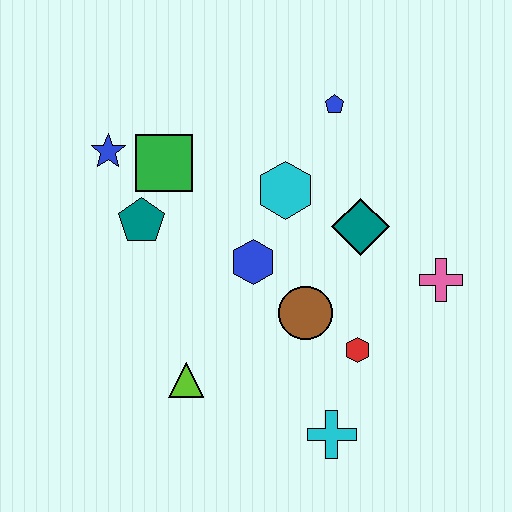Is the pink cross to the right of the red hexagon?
Yes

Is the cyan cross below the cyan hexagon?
Yes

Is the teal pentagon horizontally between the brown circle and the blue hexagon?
No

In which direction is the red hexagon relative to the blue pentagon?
The red hexagon is below the blue pentagon.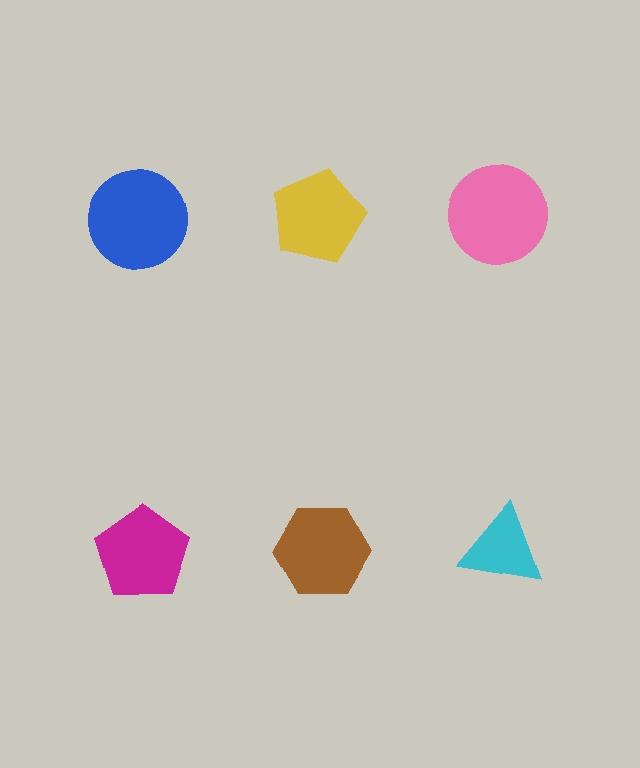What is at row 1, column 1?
A blue circle.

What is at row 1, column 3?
A pink circle.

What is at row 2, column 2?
A brown hexagon.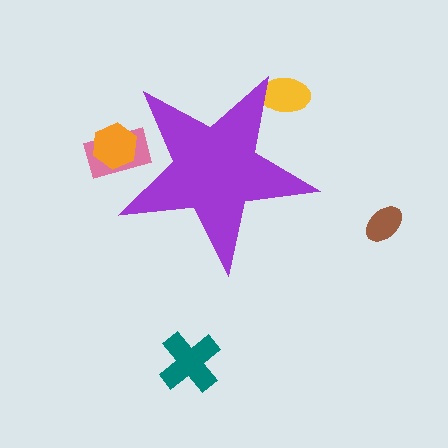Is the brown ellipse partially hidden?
No, the brown ellipse is fully visible.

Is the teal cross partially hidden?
No, the teal cross is fully visible.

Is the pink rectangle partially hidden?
Yes, the pink rectangle is partially hidden behind the purple star.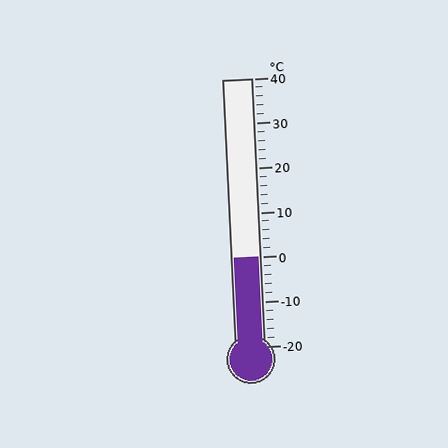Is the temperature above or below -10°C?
The temperature is above -10°C.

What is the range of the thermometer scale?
The thermometer scale ranges from -20°C to 40°C.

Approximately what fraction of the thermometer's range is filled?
The thermometer is filled to approximately 35% of its range.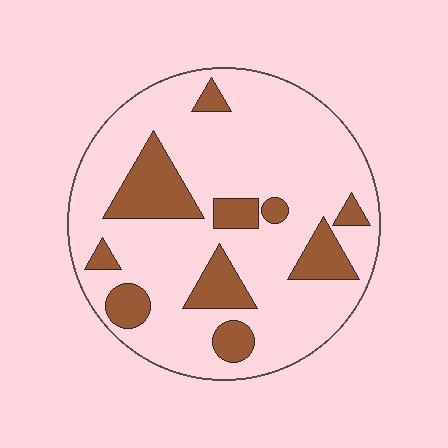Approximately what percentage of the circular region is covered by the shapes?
Approximately 20%.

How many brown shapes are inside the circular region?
10.